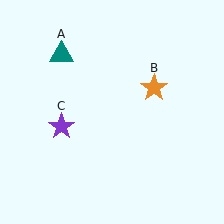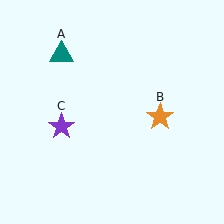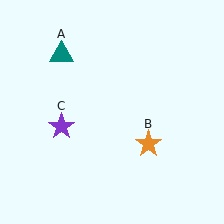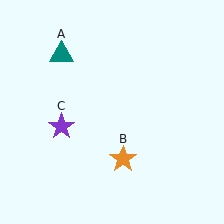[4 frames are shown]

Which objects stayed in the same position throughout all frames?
Teal triangle (object A) and purple star (object C) remained stationary.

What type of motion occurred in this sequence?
The orange star (object B) rotated clockwise around the center of the scene.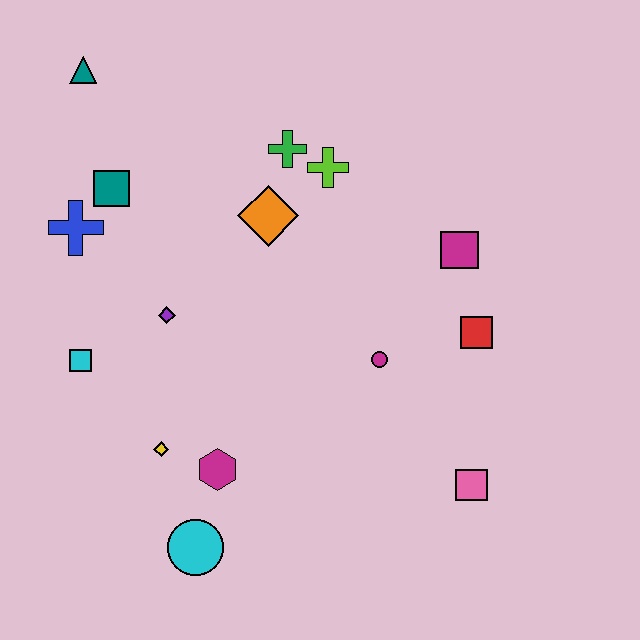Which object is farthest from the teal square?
The pink square is farthest from the teal square.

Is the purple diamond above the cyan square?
Yes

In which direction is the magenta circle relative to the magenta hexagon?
The magenta circle is to the right of the magenta hexagon.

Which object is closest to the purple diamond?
The cyan square is closest to the purple diamond.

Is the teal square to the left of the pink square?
Yes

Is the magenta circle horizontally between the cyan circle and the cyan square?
No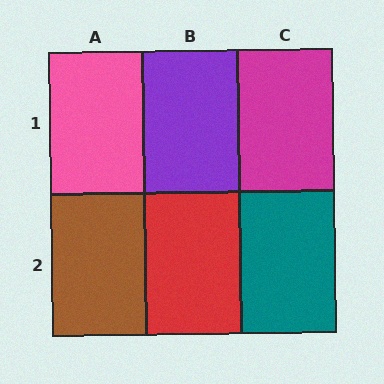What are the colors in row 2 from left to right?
Brown, red, teal.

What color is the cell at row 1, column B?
Purple.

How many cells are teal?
1 cell is teal.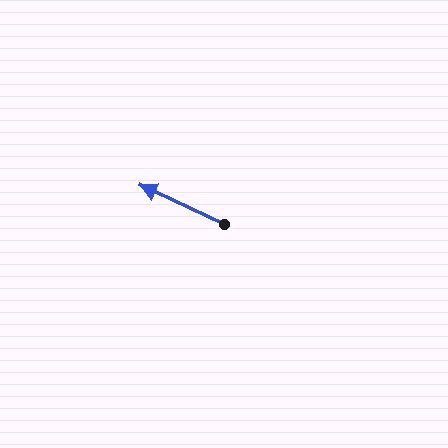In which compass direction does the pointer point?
Northwest.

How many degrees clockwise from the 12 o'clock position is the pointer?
Approximately 295 degrees.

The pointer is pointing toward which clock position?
Roughly 10 o'clock.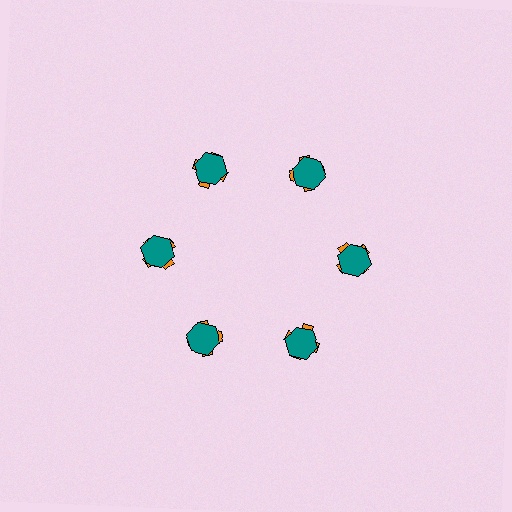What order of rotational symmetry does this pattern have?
This pattern has 6-fold rotational symmetry.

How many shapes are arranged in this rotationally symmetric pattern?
There are 12 shapes, arranged in 6 groups of 2.